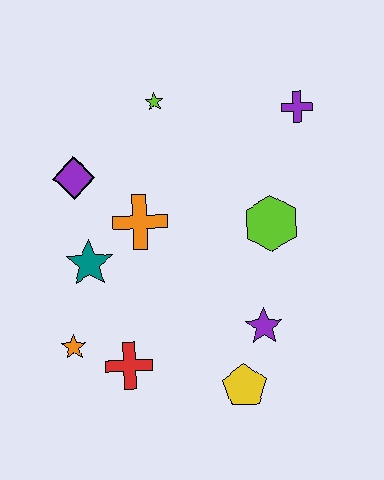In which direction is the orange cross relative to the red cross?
The orange cross is above the red cross.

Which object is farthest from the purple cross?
The orange star is farthest from the purple cross.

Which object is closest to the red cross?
The orange star is closest to the red cross.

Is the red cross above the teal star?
No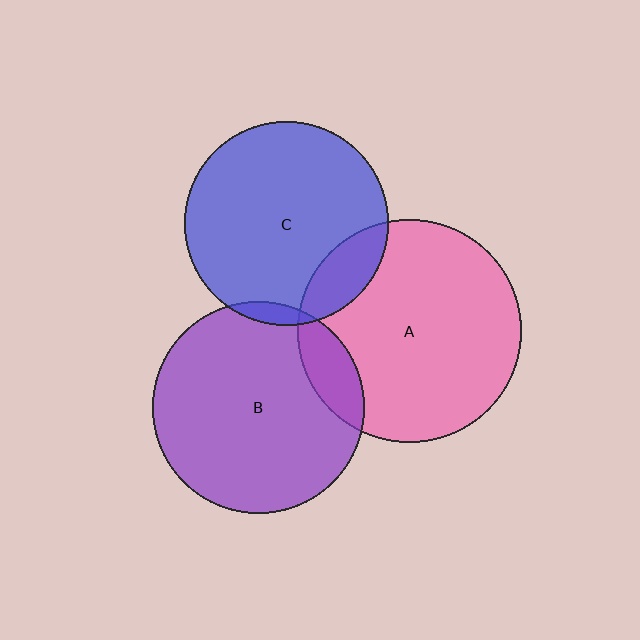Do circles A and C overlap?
Yes.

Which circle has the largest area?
Circle A (pink).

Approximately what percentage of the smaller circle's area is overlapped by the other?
Approximately 15%.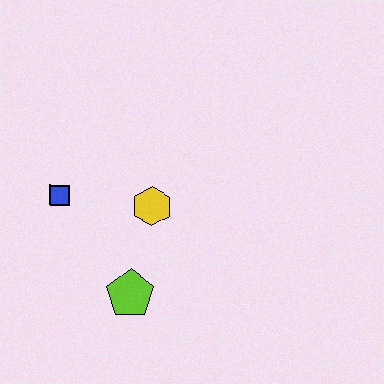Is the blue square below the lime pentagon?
No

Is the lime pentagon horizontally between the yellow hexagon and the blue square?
Yes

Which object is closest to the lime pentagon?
The yellow hexagon is closest to the lime pentagon.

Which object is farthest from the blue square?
The lime pentagon is farthest from the blue square.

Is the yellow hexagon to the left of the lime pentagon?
No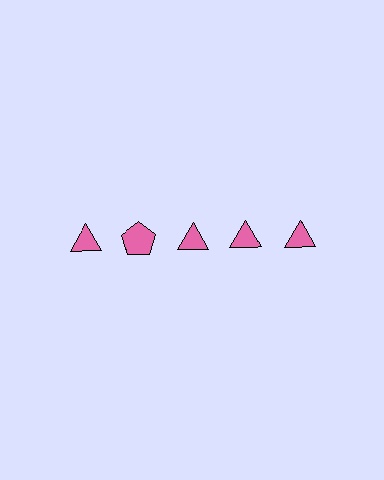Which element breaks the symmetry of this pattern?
The pink pentagon in the top row, second from left column breaks the symmetry. All other shapes are pink triangles.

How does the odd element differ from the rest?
It has a different shape: pentagon instead of triangle.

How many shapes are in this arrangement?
There are 5 shapes arranged in a grid pattern.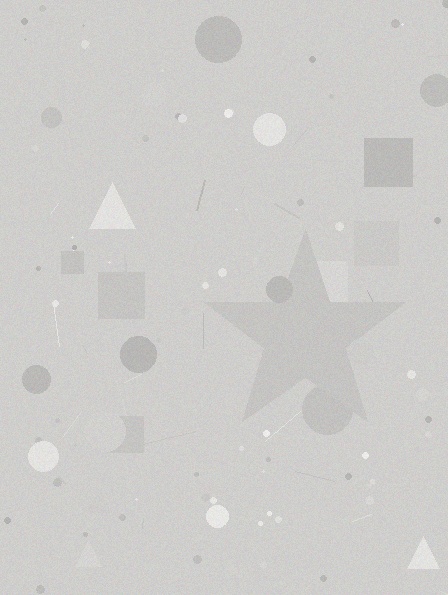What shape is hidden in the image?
A star is hidden in the image.